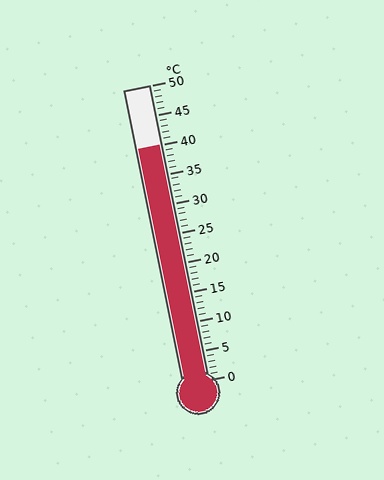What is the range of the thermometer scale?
The thermometer scale ranges from 0°C to 50°C.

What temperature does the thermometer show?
The thermometer shows approximately 40°C.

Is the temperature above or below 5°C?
The temperature is above 5°C.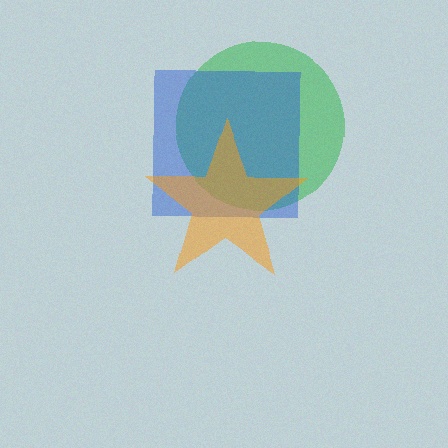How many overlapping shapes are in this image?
There are 3 overlapping shapes in the image.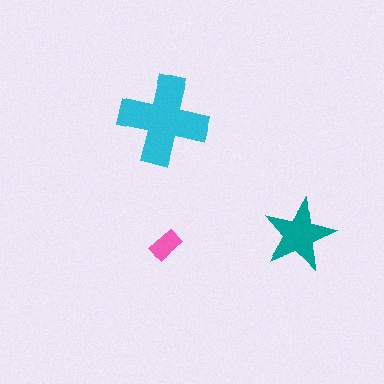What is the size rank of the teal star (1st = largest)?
2nd.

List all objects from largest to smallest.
The cyan cross, the teal star, the pink rectangle.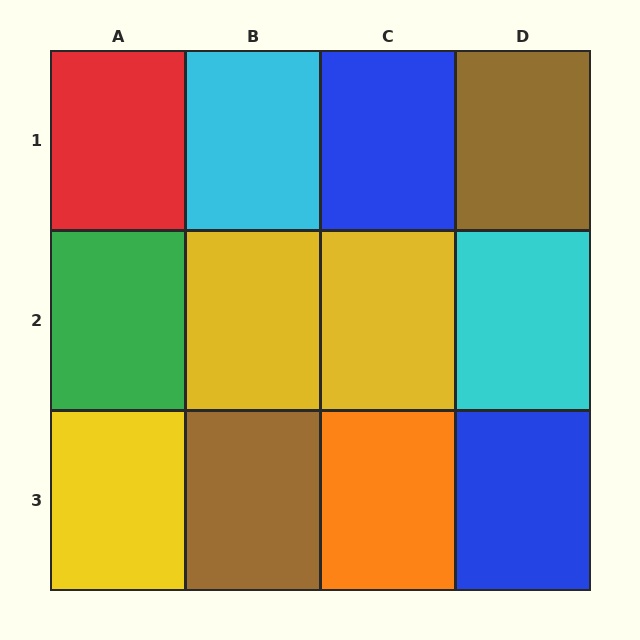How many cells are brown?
2 cells are brown.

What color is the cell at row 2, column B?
Yellow.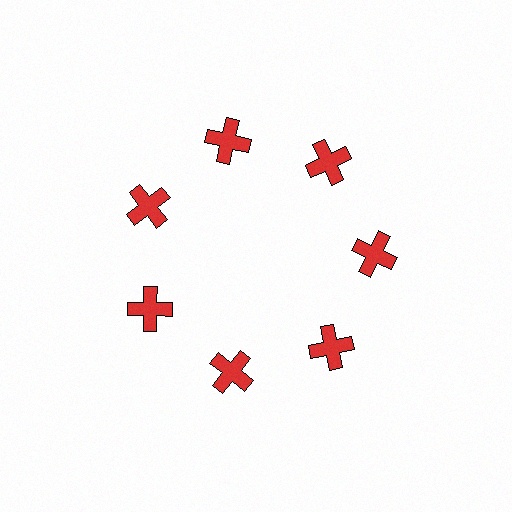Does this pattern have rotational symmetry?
Yes, this pattern has 7-fold rotational symmetry. It looks the same after rotating 51 degrees around the center.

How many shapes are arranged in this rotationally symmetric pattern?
There are 7 shapes, arranged in 7 groups of 1.